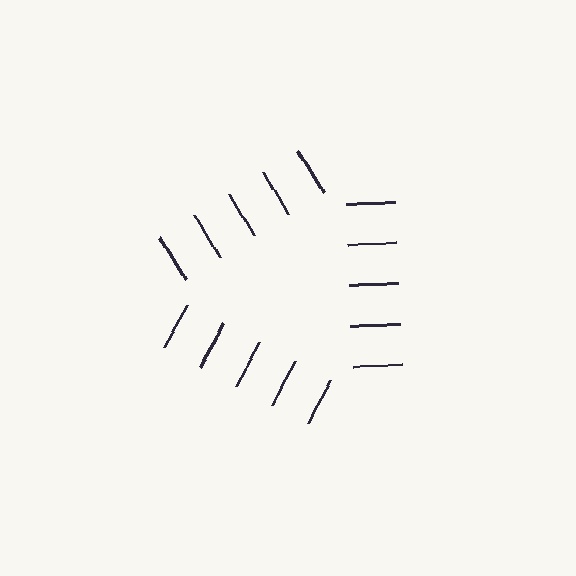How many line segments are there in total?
15 — 5 along each of the 3 edges.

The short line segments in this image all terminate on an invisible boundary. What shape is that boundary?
An illusory triangle — the line segments terminate on its edges but no continuous stroke is drawn.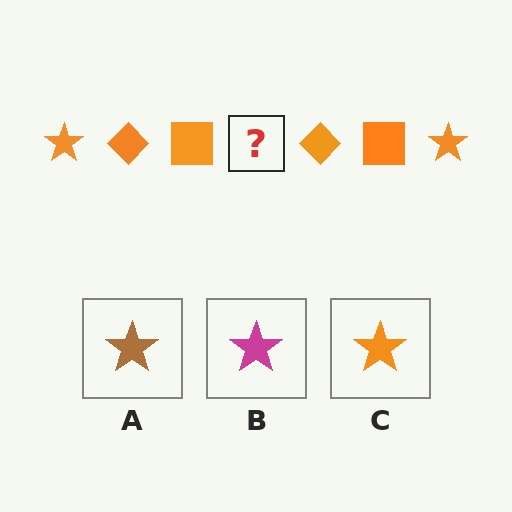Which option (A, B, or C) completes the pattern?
C.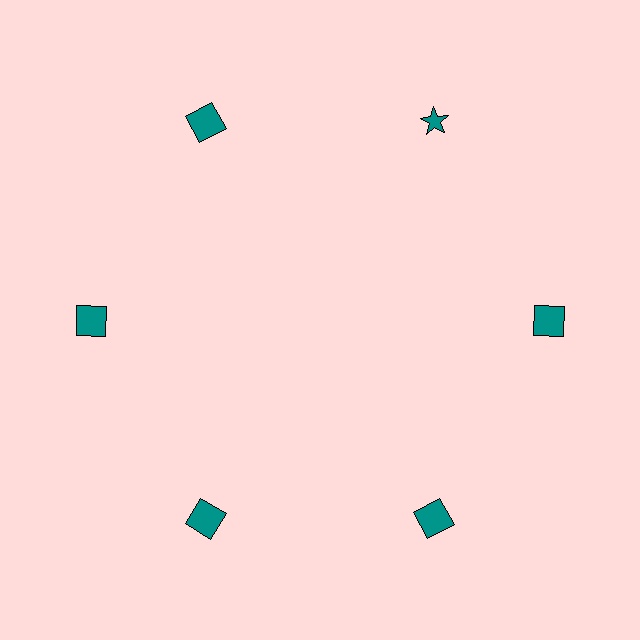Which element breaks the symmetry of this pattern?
The teal star at roughly the 1 o'clock position breaks the symmetry. All other shapes are teal squares.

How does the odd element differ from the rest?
It has a different shape: star instead of square.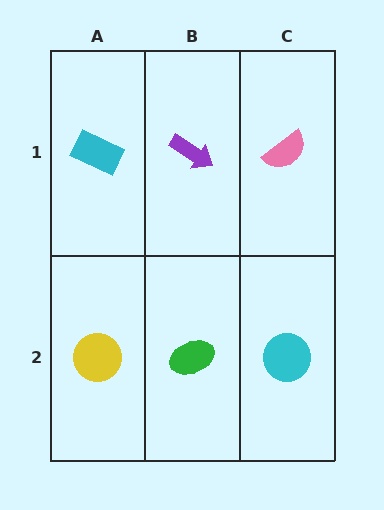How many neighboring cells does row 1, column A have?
2.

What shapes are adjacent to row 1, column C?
A cyan circle (row 2, column C), a purple arrow (row 1, column B).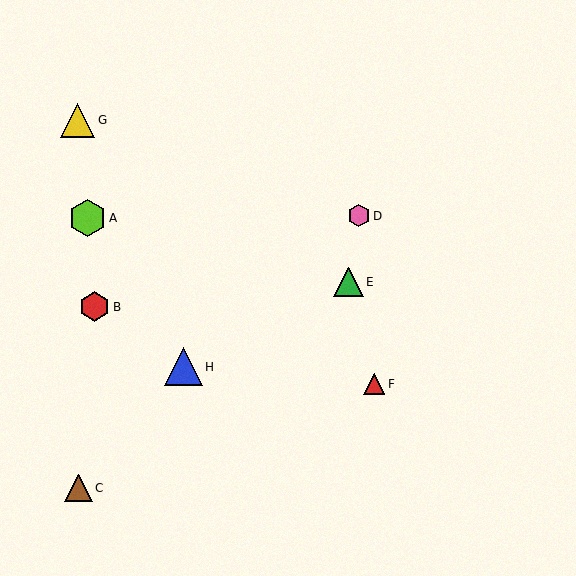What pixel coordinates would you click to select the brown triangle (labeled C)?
Click at (78, 488) to select the brown triangle C.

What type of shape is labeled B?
Shape B is a red hexagon.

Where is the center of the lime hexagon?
The center of the lime hexagon is at (88, 218).